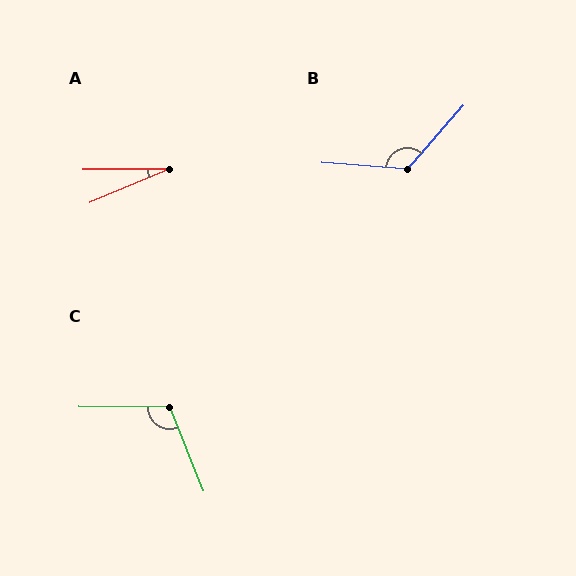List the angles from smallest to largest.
A (23°), C (112°), B (127°).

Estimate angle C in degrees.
Approximately 112 degrees.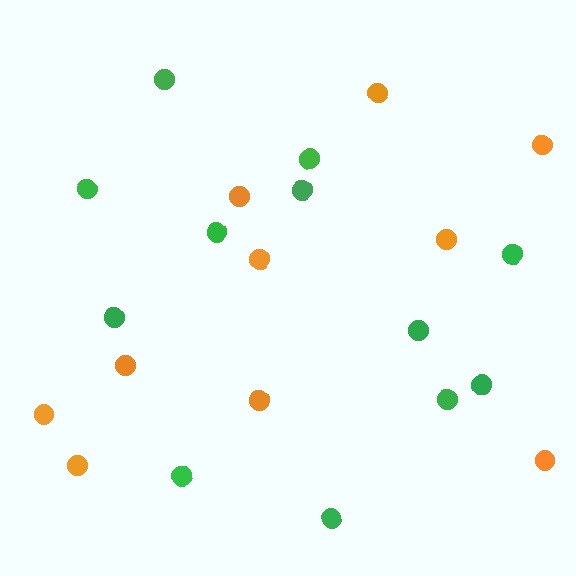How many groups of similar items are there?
There are 2 groups: one group of green circles (12) and one group of orange circles (10).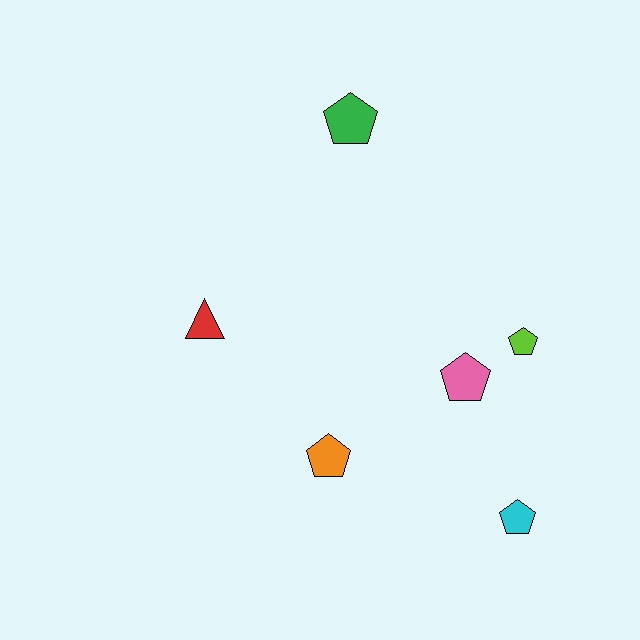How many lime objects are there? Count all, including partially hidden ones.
There is 1 lime object.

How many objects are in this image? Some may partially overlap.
There are 6 objects.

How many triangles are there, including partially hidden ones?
There is 1 triangle.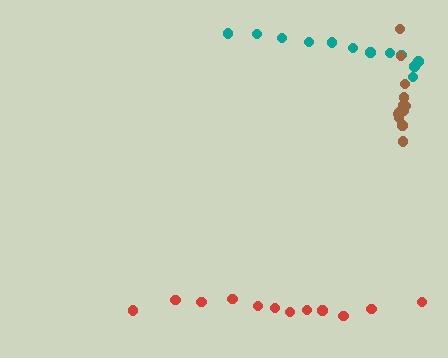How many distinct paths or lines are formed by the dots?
There are 3 distinct paths.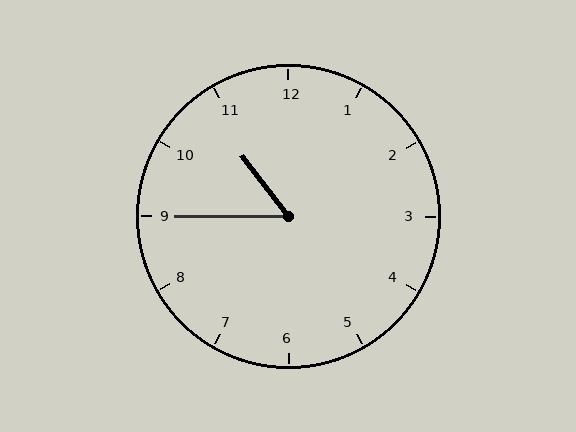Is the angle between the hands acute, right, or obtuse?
It is acute.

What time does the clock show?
10:45.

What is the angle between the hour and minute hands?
Approximately 52 degrees.